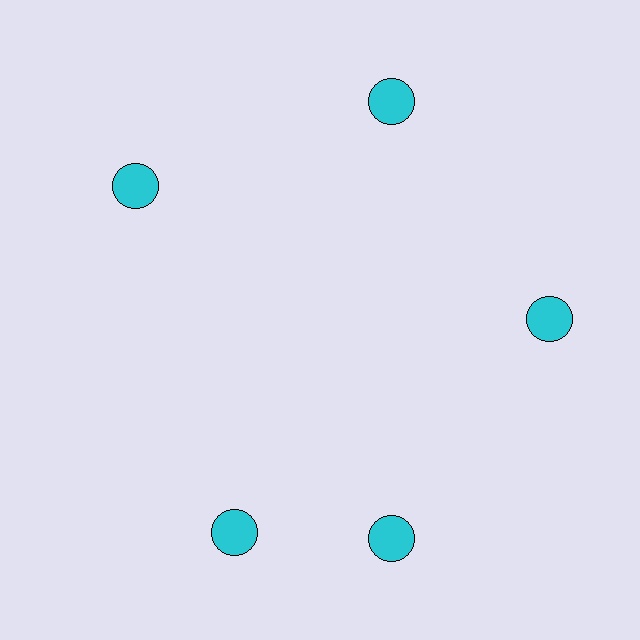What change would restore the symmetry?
The symmetry would be restored by rotating it back into even spacing with its neighbors so that all 5 circles sit at equal angles and equal distance from the center.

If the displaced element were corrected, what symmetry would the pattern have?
It would have 5-fold rotational symmetry — the pattern would map onto itself every 72 degrees.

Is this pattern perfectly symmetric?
No. The 5 cyan circles are arranged in a ring, but one element near the 8 o'clock position is rotated out of alignment along the ring, breaking the 5-fold rotational symmetry.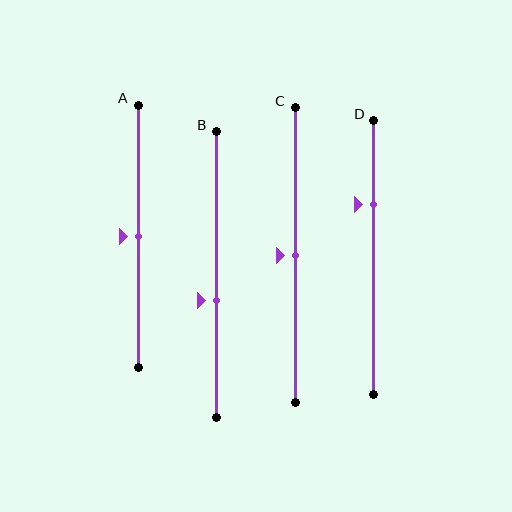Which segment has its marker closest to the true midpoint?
Segment A has its marker closest to the true midpoint.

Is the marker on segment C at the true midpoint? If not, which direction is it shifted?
Yes, the marker on segment C is at the true midpoint.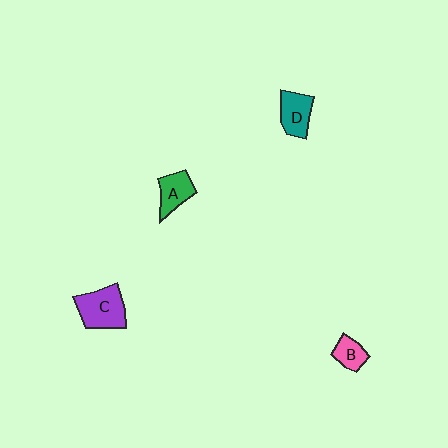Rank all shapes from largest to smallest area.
From largest to smallest: C (purple), D (teal), A (green), B (pink).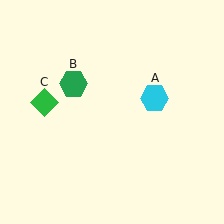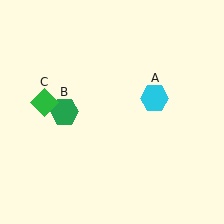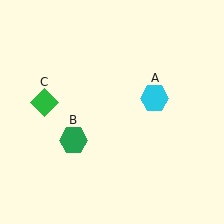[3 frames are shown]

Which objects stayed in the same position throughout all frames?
Cyan hexagon (object A) and green diamond (object C) remained stationary.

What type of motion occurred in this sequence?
The green hexagon (object B) rotated counterclockwise around the center of the scene.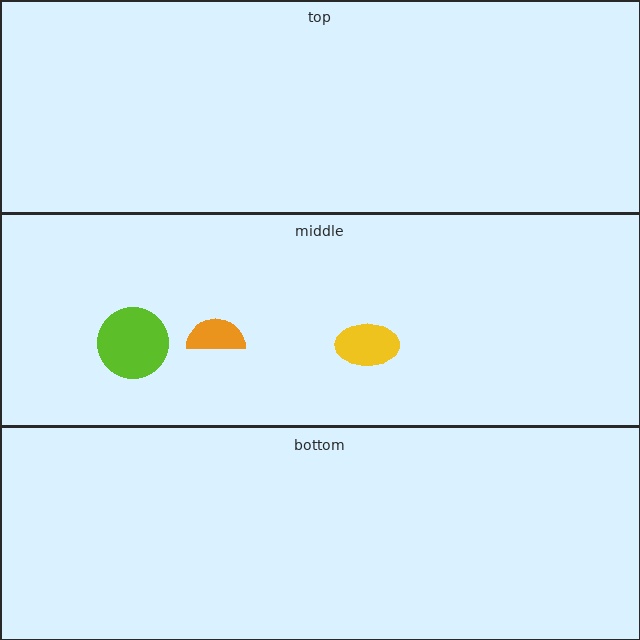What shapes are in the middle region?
The orange semicircle, the lime circle, the yellow ellipse.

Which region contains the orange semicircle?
The middle region.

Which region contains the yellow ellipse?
The middle region.